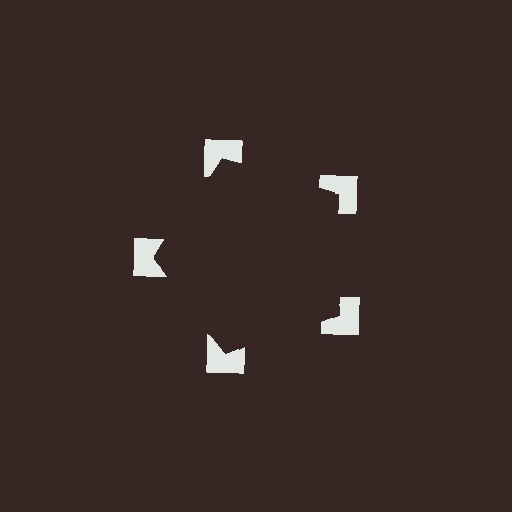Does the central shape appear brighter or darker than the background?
It typically appears slightly darker than the background, even though no actual brightness change is drawn.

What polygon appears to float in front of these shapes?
An illusory pentagon — its edges are inferred from the aligned wedge cuts in the notched squares, not physically drawn.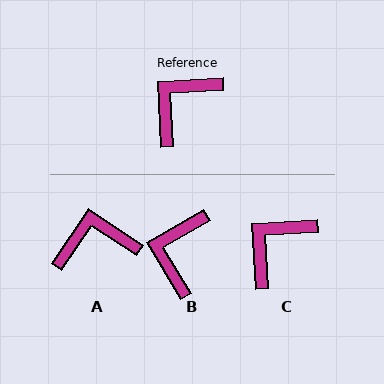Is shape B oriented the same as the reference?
No, it is off by about 27 degrees.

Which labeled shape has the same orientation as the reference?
C.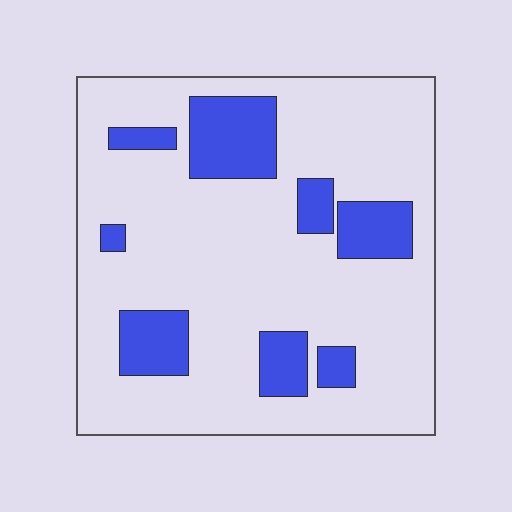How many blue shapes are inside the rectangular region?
8.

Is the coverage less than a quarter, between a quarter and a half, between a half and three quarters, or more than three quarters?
Less than a quarter.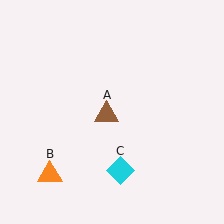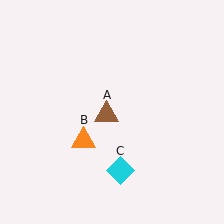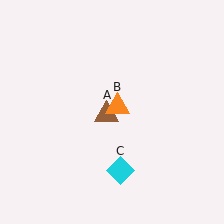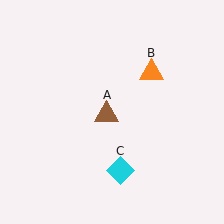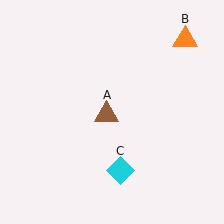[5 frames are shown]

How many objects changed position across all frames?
1 object changed position: orange triangle (object B).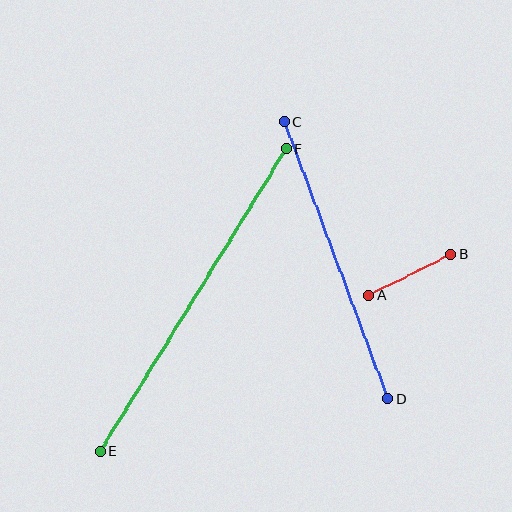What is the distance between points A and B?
The distance is approximately 91 pixels.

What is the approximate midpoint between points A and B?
The midpoint is at approximately (410, 275) pixels.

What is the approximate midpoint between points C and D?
The midpoint is at approximately (336, 260) pixels.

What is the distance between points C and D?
The distance is approximately 296 pixels.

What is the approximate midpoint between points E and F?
The midpoint is at approximately (193, 300) pixels.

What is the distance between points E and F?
The distance is approximately 356 pixels.